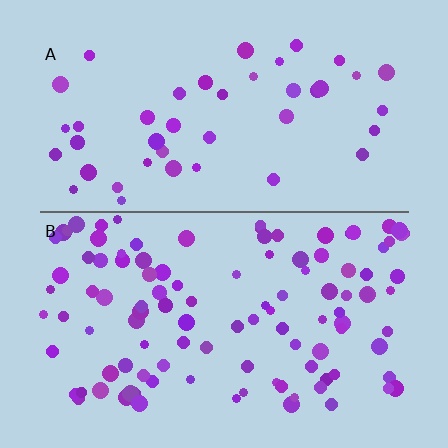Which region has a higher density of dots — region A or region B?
B (the bottom).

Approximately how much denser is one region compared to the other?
Approximately 2.6× — region B over region A.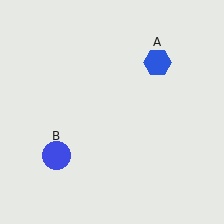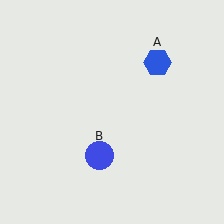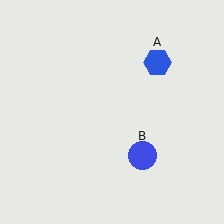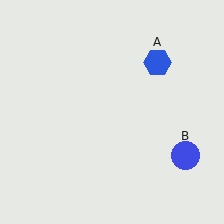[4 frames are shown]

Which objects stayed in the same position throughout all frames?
Blue hexagon (object A) remained stationary.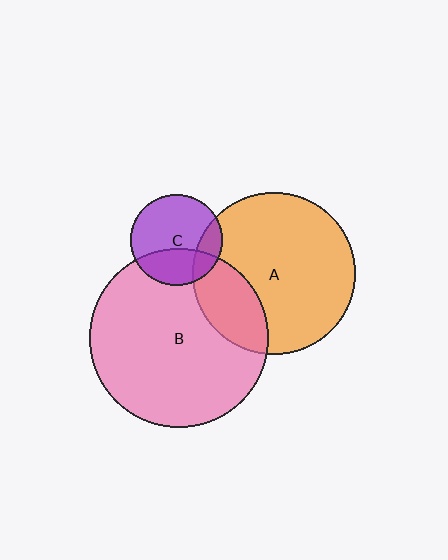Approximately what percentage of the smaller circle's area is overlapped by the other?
Approximately 25%.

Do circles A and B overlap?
Yes.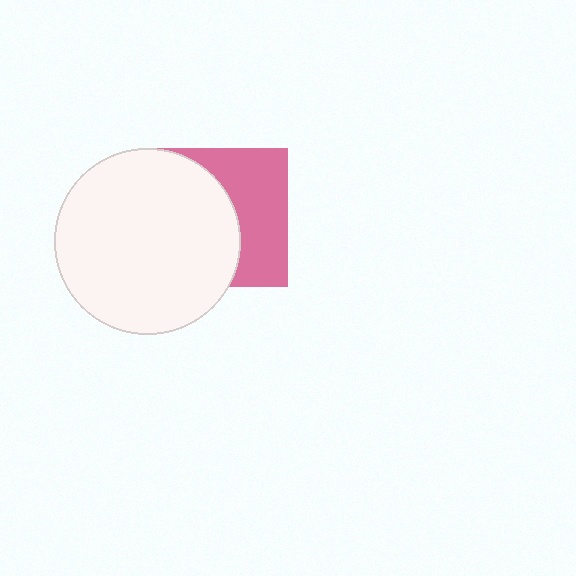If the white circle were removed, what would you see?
You would see the complete pink square.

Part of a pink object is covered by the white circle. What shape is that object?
It is a square.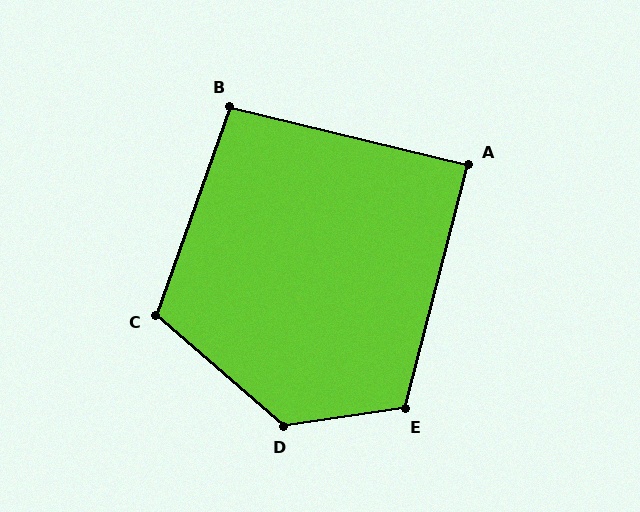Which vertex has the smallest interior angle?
A, at approximately 89 degrees.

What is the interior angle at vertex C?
Approximately 112 degrees (obtuse).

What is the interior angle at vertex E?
Approximately 113 degrees (obtuse).